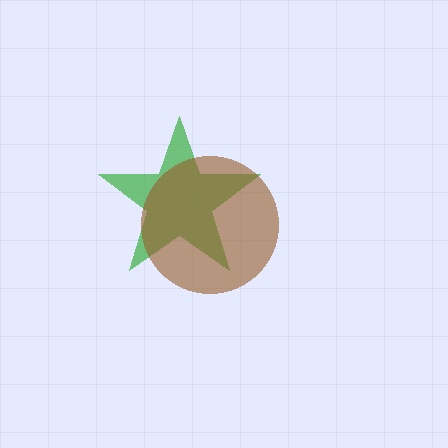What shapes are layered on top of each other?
The layered shapes are: a green star, a brown circle.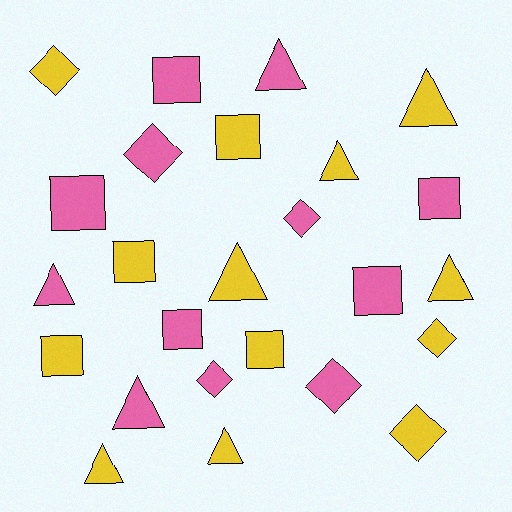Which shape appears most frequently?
Square, with 9 objects.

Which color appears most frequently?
Yellow, with 13 objects.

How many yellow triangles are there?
There are 6 yellow triangles.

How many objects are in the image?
There are 25 objects.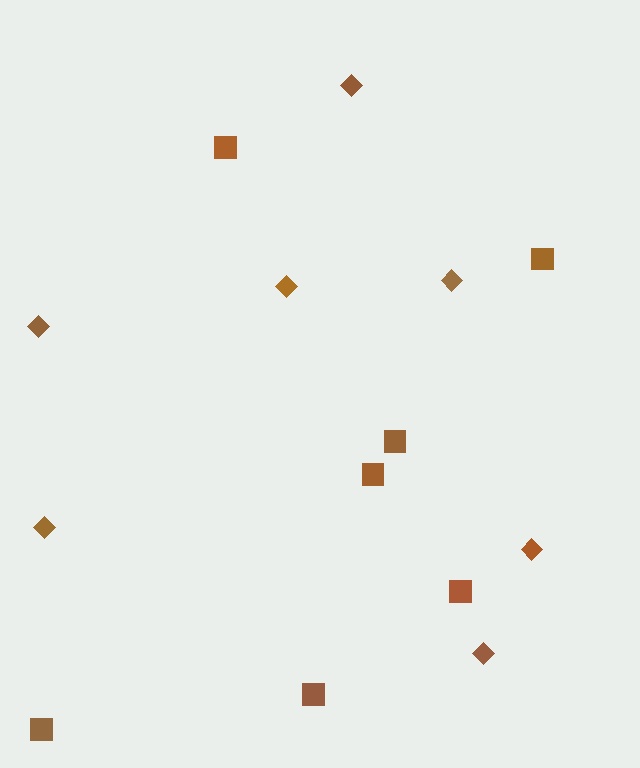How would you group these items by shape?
There are 2 groups: one group of diamonds (7) and one group of squares (7).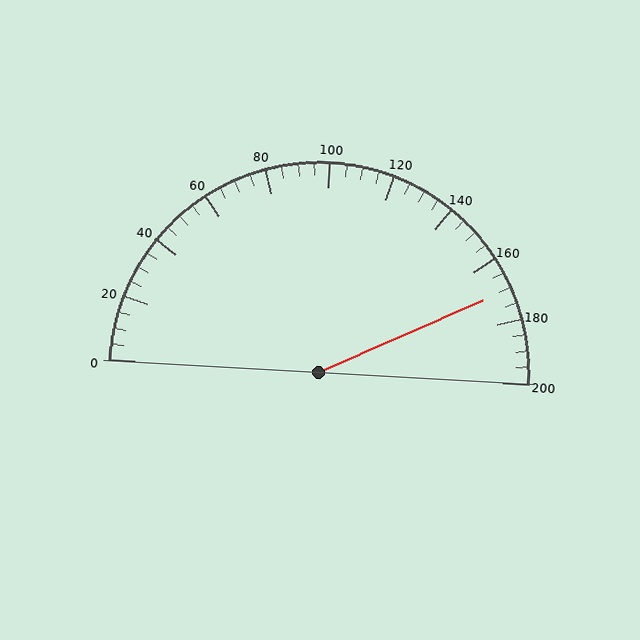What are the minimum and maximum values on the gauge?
The gauge ranges from 0 to 200.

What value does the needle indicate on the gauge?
The needle indicates approximately 170.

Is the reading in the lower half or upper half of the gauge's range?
The reading is in the upper half of the range (0 to 200).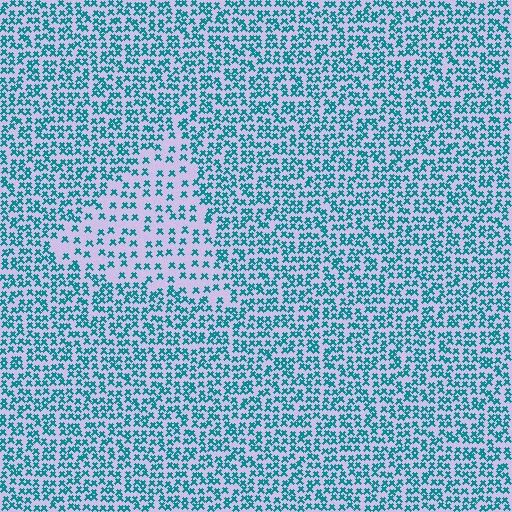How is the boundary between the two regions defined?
The boundary is defined by a change in element density (approximately 2.0x ratio). All elements are the same color, size, and shape.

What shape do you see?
I see a triangle.